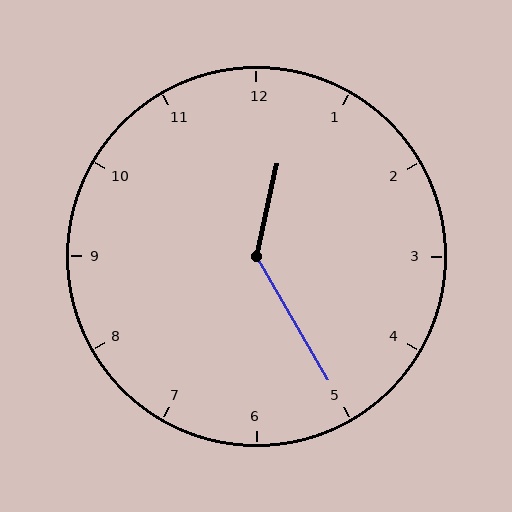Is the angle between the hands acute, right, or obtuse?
It is obtuse.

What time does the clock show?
12:25.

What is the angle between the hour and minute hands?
Approximately 138 degrees.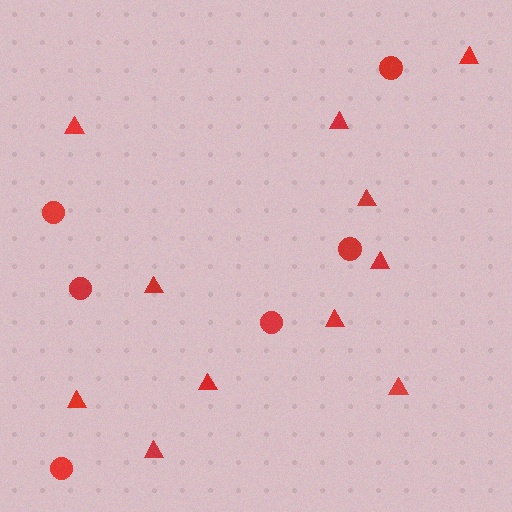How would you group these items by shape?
There are 2 groups: one group of circles (6) and one group of triangles (11).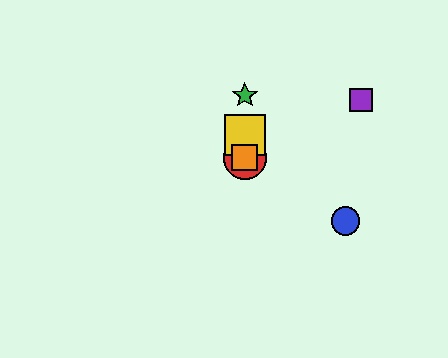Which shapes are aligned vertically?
The red circle, the green star, the yellow square, the orange square are aligned vertically.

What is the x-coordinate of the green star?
The green star is at x≈245.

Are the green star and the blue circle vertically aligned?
No, the green star is at x≈245 and the blue circle is at x≈346.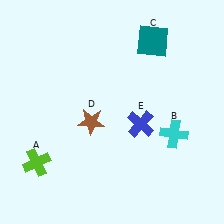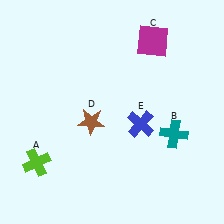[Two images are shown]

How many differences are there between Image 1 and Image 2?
There are 2 differences between the two images.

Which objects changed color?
B changed from cyan to teal. C changed from teal to magenta.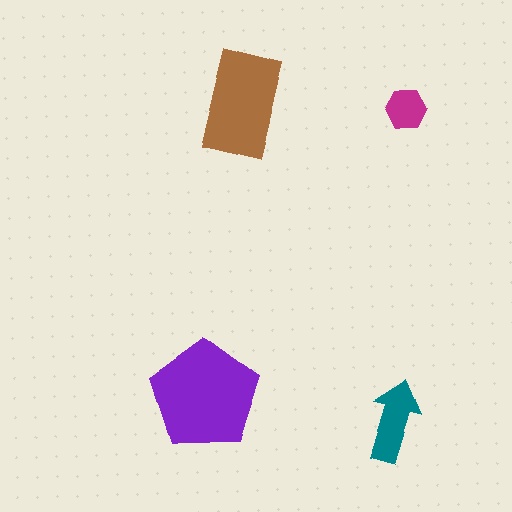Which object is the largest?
The purple pentagon.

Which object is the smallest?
The magenta hexagon.